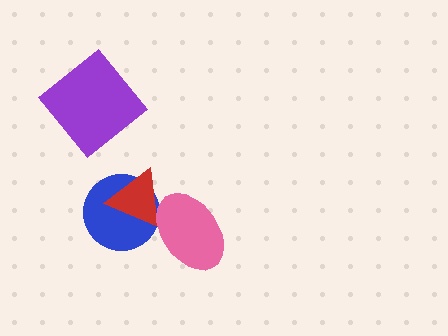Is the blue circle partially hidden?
Yes, it is partially covered by another shape.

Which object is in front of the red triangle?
The pink ellipse is in front of the red triangle.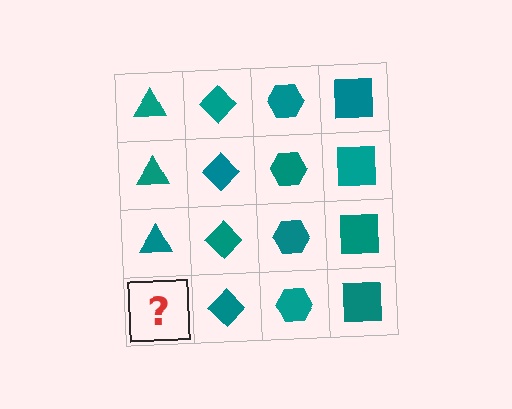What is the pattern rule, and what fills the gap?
The rule is that each column has a consistent shape. The gap should be filled with a teal triangle.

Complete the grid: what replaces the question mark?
The question mark should be replaced with a teal triangle.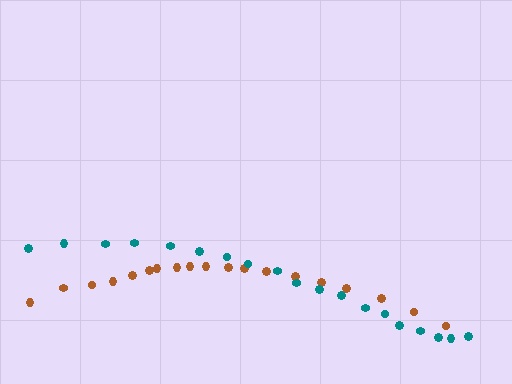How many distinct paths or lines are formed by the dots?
There are 2 distinct paths.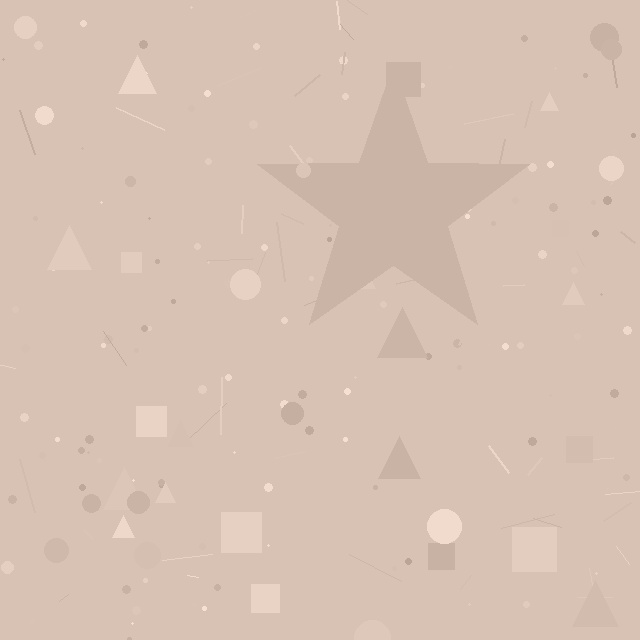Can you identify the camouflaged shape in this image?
The camouflaged shape is a star.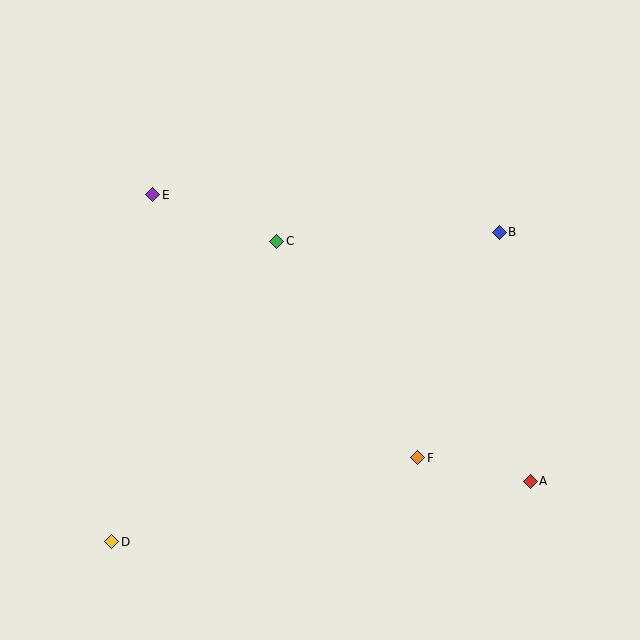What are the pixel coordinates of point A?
Point A is at (530, 481).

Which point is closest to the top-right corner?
Point B is closest to the top-right corner.